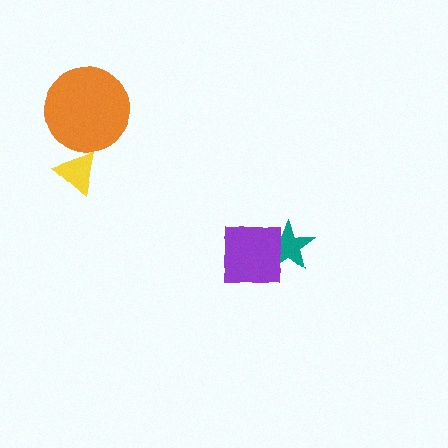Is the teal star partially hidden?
Yes, it is partially covered by another shape.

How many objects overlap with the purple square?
1 object overlaps with the purple square.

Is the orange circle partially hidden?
No, no other shape covers it.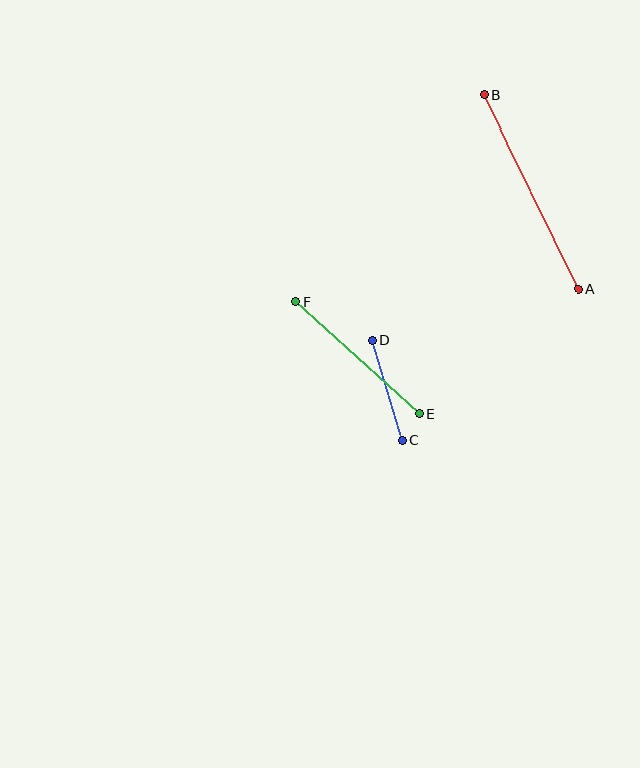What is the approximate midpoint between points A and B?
The midpoint is at approximately (531, 192) pixels.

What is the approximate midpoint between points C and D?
The midpoint is at approximately (387, 390) pixels.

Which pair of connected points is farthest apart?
Points A and B are farthest apart.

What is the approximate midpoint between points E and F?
The midpoint is at approximately (358, 358) pixels.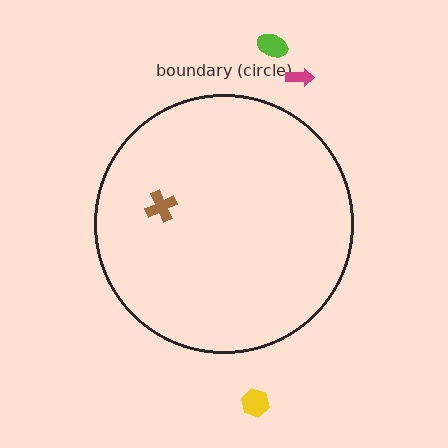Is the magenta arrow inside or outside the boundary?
Outside.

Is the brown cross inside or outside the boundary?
Inside.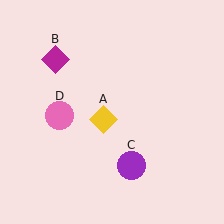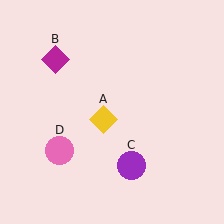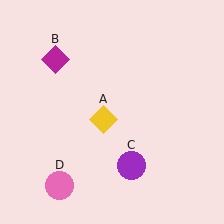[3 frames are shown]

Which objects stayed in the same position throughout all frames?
Yellow diamond (object A) and magenta diamond (object B) and purple circle (object C) remained stationary.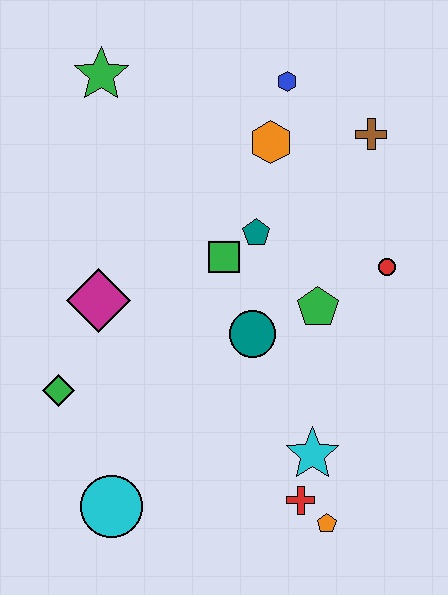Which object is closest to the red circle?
The green pentagon is closest to the red circle.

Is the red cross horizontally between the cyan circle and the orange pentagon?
Yes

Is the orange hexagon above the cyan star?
Yes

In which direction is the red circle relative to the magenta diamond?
The red circle is to the right of the magenta diamond.